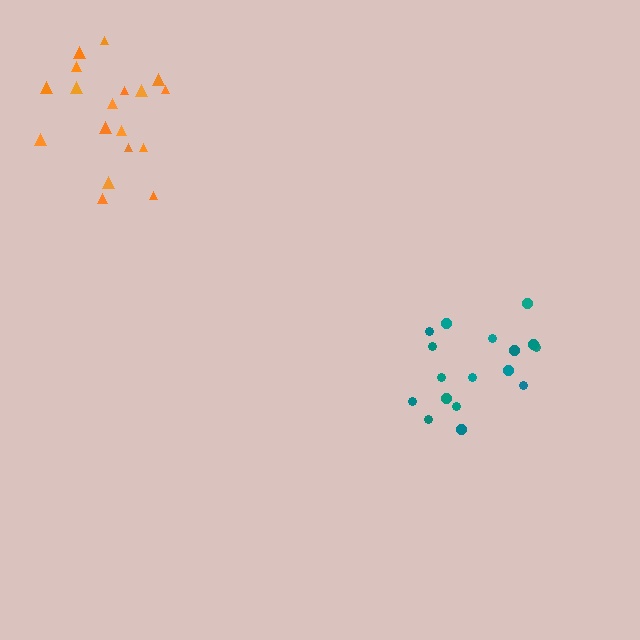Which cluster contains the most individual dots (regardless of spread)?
Orange (18).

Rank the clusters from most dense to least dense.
teal, orange.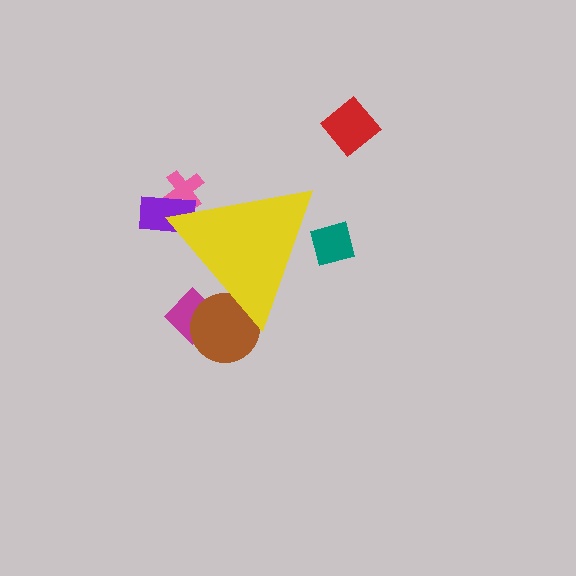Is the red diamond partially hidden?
No, the red diamond is fully visible.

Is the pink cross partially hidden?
Yes, the pink cross is partially hidden behind the yellow triangle.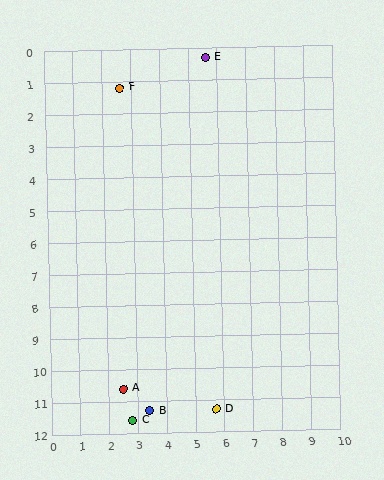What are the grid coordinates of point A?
Point A is at approximately (2.5, 10.6).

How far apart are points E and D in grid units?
Points E and D are about 11.0 grid units apart.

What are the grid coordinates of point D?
Point D is at approximately (5.7, 11.3).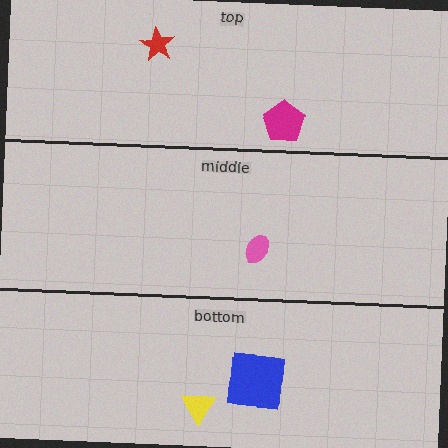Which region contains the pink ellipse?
The middle region.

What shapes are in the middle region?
The pink ellipse.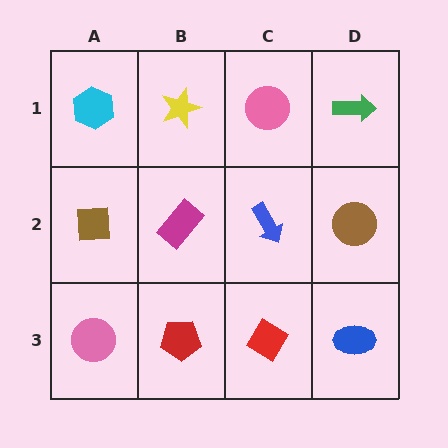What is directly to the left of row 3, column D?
A red diamond.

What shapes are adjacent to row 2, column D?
A green arrow (row 1, column D), a blue ellipse (row 3, column D), a blue arrow (row 2, column C).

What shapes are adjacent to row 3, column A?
A brown square (row 2, column A), a red pentagon (row 3, column B).